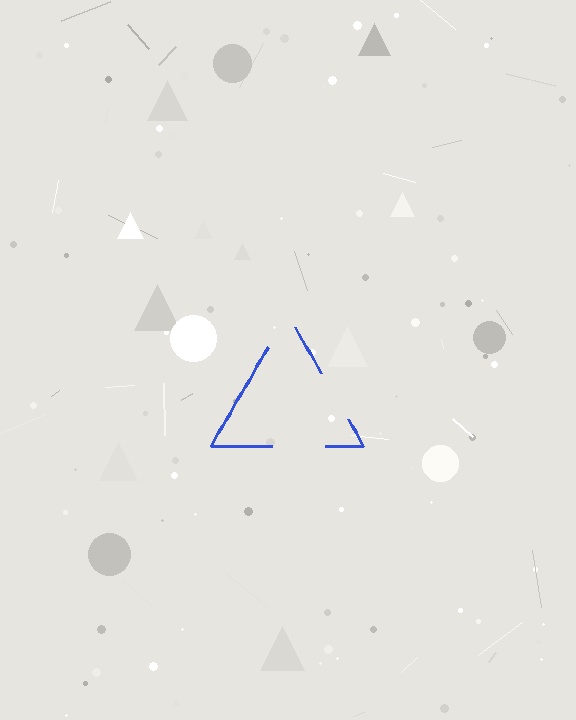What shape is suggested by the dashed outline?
The dashed outline suggests a triangle.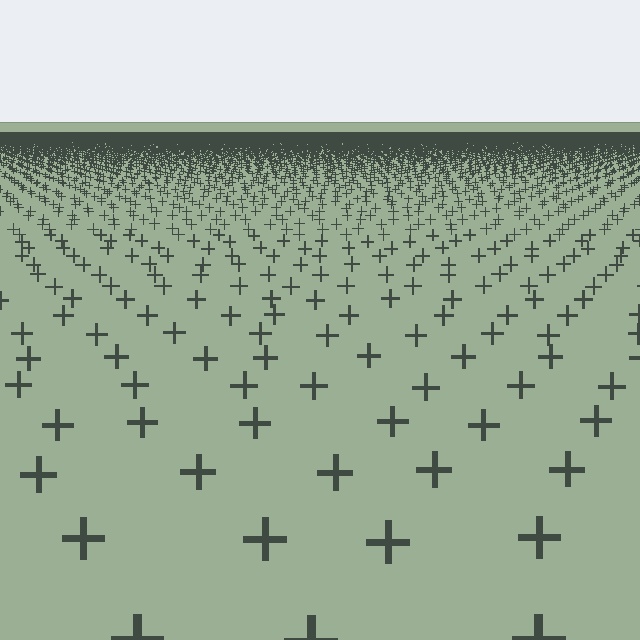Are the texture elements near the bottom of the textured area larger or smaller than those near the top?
Larger. Near the bottom, elements are closer to the viewer and appear at a bigger on-screen size.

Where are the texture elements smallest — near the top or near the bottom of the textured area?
Near the top.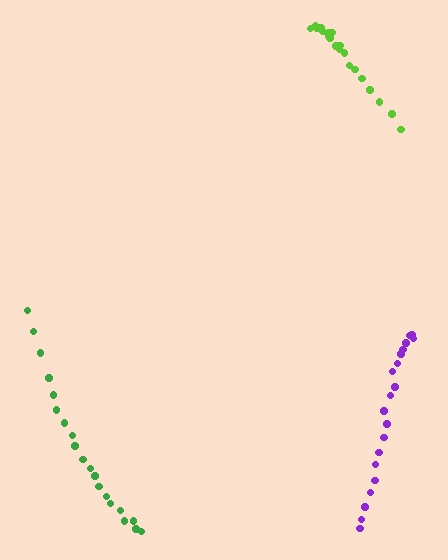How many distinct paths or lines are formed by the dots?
There are 3 distinct paths.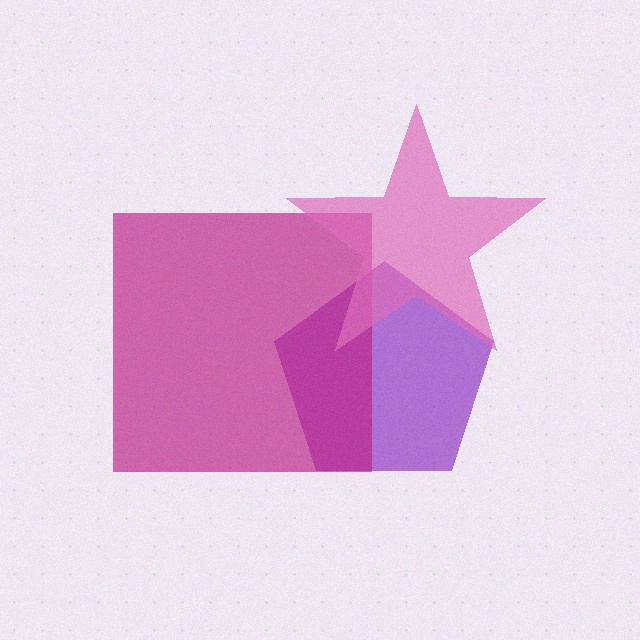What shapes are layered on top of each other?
The layered shapes are: a purple pentagon, a magenta square, a pink star.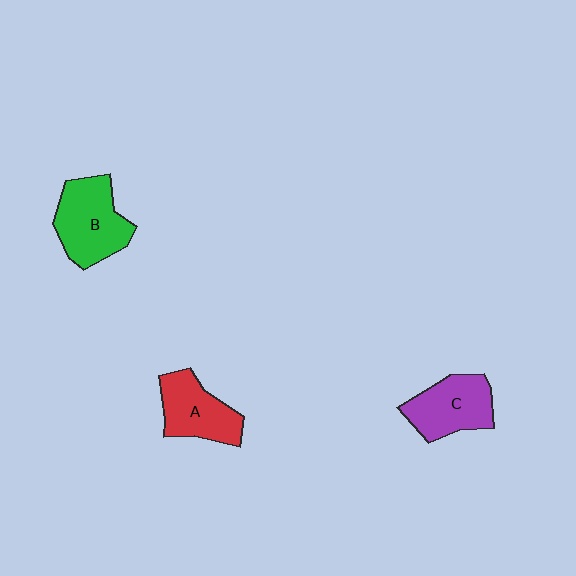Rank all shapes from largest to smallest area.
From largest to smallest: B (green), C (purple), A (red).